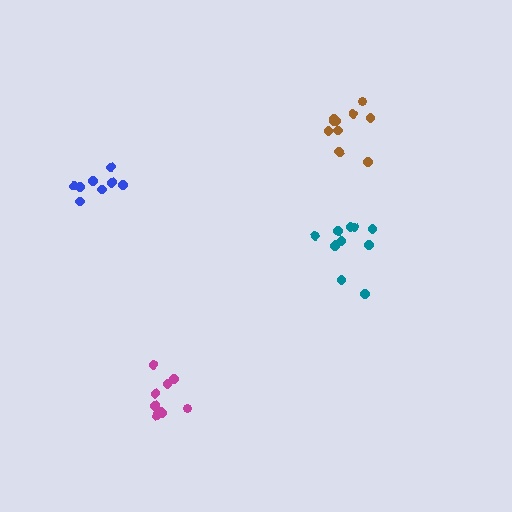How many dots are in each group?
Group 1: 10 dots, Group 2: 11 dots, Group 3: 8 dots, Group 4: 10 dots (39 total).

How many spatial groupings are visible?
There are 4 spatial groupings.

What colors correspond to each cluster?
The clusters are colored: magenta, teal, blue, brown.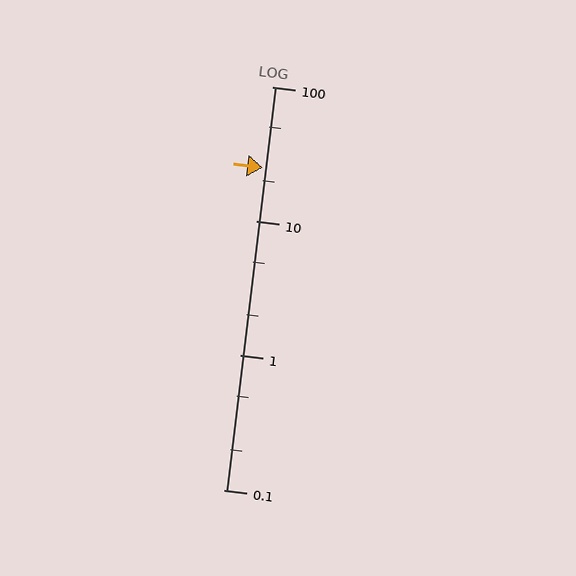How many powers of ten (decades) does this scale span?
The scale spans 3 decades, from 0.1 to 100.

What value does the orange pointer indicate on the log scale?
The pointer indicates approximately 25.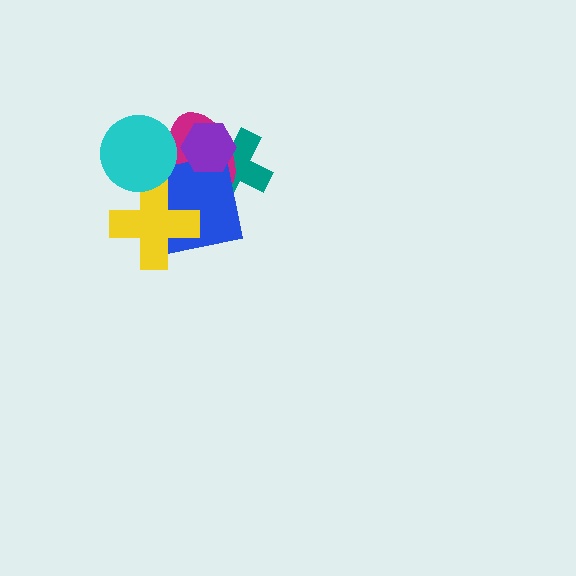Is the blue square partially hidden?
Yes, it is partially covered by another shape.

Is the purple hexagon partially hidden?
No, no other shape covers it.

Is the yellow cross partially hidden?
Yes, it is partially covered by another shape.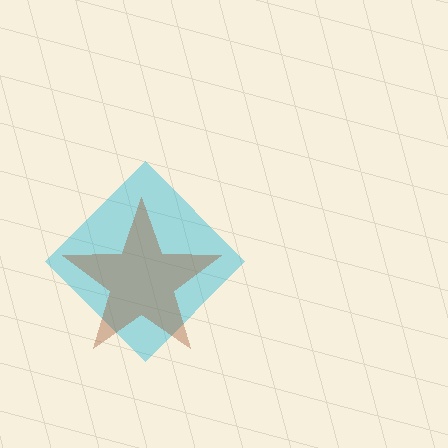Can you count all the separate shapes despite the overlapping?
Yes, there are 2 separate shapes.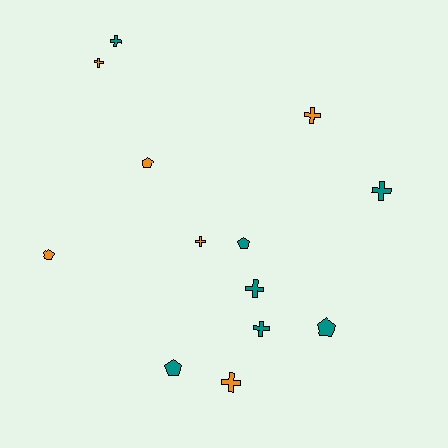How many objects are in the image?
There are 13 objects.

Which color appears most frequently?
Teal, with 7 objects.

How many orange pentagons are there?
There are 2 orange pentagons.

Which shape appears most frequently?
Cross, with 8 objects.